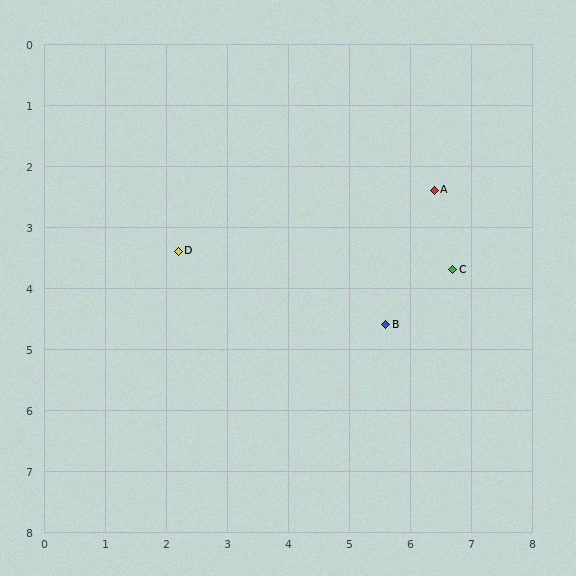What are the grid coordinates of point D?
Point D is at approximately (2.2, 3.4).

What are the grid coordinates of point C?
Point C is at approximately (6.7, 3.7).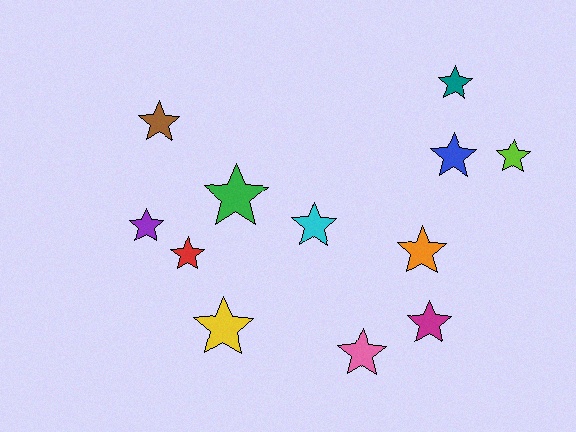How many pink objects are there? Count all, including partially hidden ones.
There is 1 pink object.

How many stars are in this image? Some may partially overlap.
There are 12 stars.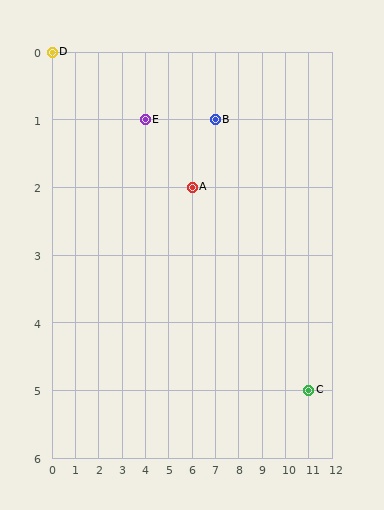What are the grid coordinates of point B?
Point B is at grid coordinates (7, 1).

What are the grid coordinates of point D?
Point D is at grid coordinates (0, 0).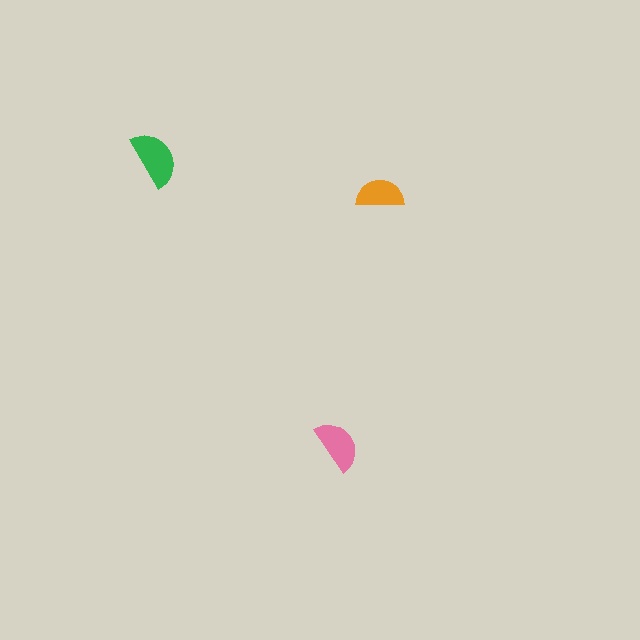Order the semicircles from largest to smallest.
the green one, the pink one, the orange one.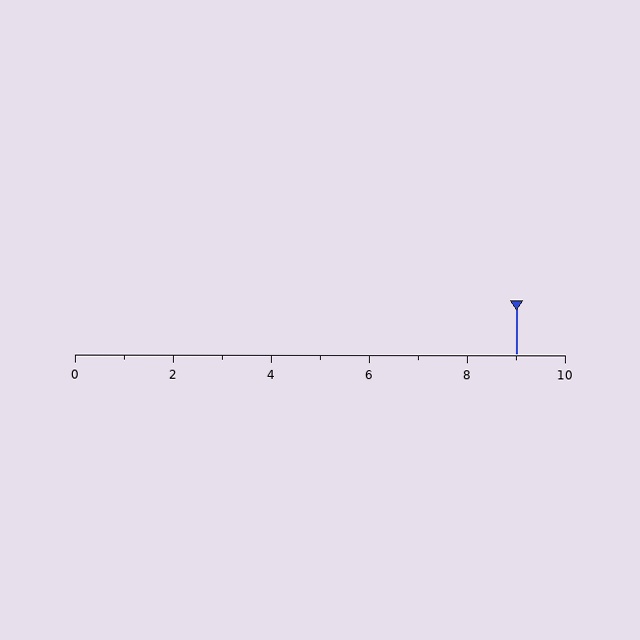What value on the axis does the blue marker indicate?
The marker indicates approximately 9.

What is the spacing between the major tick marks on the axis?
The major ticks are spaced 2 apart.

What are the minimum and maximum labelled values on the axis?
The axis runs from 0 to 10.